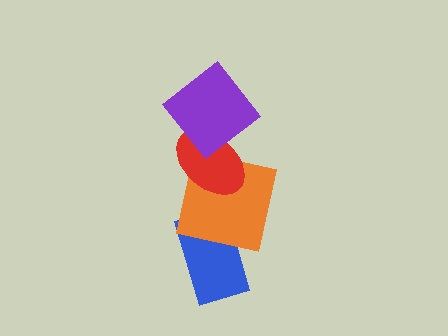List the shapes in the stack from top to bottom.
From top to bottom: the purple diamond, the red ellipse, the orange square, the blue rectangle.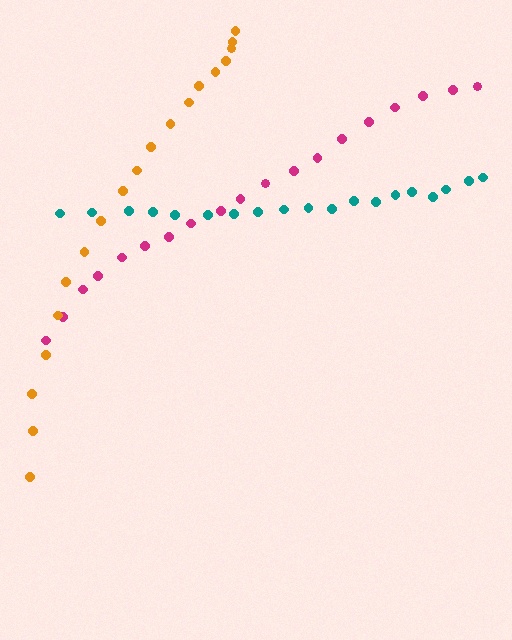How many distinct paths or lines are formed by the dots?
There are 3 distinct paths.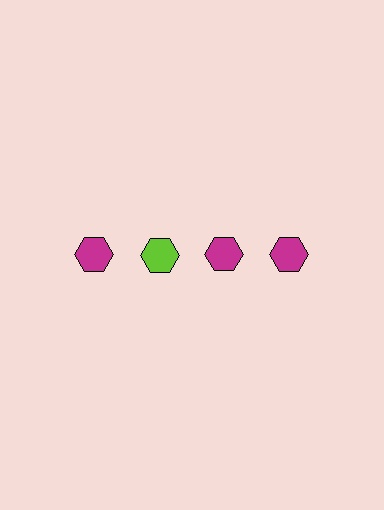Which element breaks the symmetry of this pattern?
The lime hexagon in the top row, second from left column breaks the symmetry. All other shapes are magenta hexagons.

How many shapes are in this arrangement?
There are 4 shapes arranged in a grid pattern.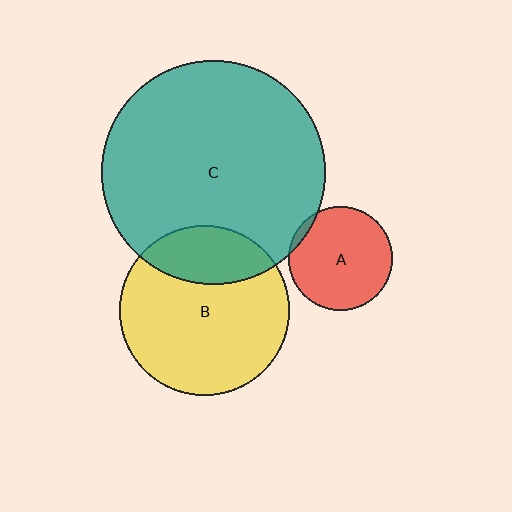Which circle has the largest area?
Circle C (teal).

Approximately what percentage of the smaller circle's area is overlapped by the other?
Approximately 5%.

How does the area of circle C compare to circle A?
Approximately 4.6 times.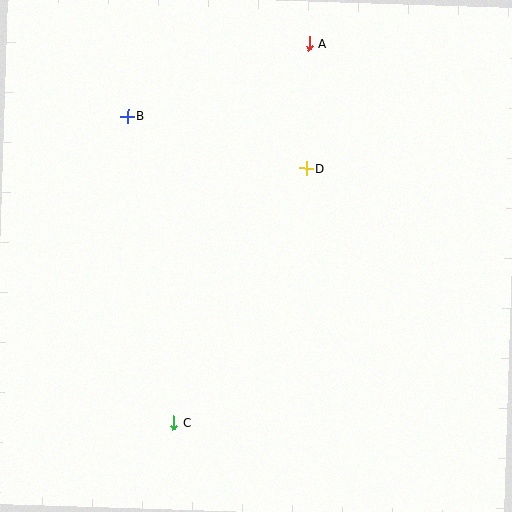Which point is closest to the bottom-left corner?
Point C is closest to the bottom-left corner.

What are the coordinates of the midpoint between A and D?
The midpoint between A and D is at (307, 106).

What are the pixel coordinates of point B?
Point B is at (128, 116).